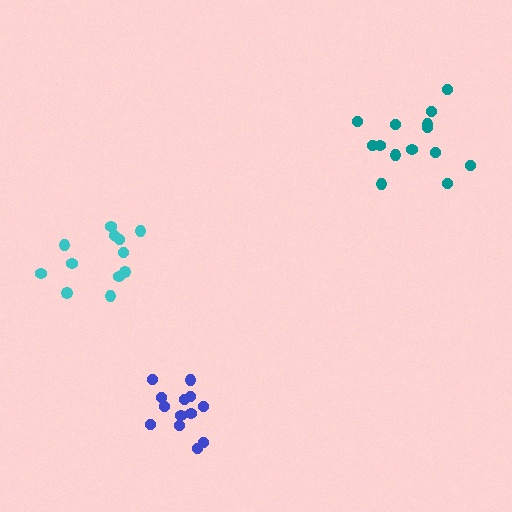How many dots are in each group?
Group 1: 13 dots, Group 2: 14 dots, Group 3: 12 dots (39 total).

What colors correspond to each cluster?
The clusters are colored: blue, teal, cyan.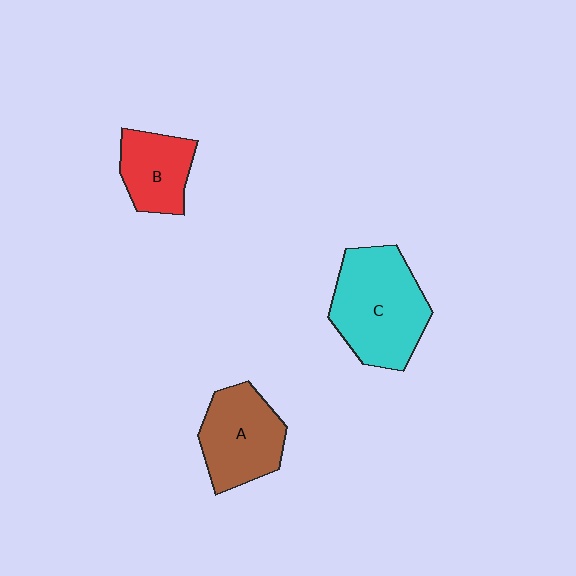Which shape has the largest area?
Shape C (cyan).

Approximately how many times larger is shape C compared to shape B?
Approximately 1.8 times.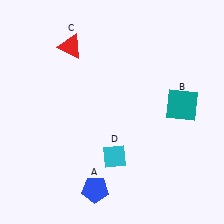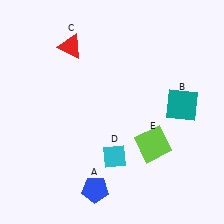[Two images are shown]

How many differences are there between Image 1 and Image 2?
There is 1 difference between the two images.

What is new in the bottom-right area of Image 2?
A lime square (E) was added in the bottom-right area of Image 2.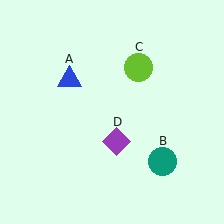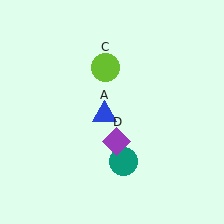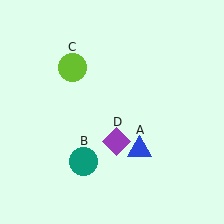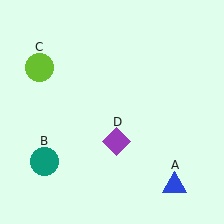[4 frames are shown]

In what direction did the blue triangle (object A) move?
The blue triangle (object A) moved down and to the right.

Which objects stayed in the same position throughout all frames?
Purple diamond (object D) remained stationary.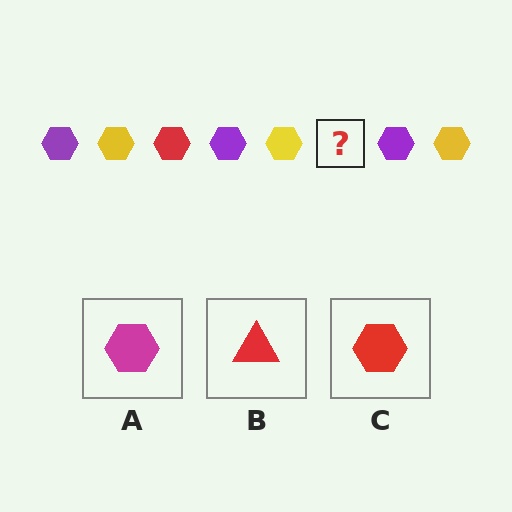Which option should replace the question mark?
Option C.